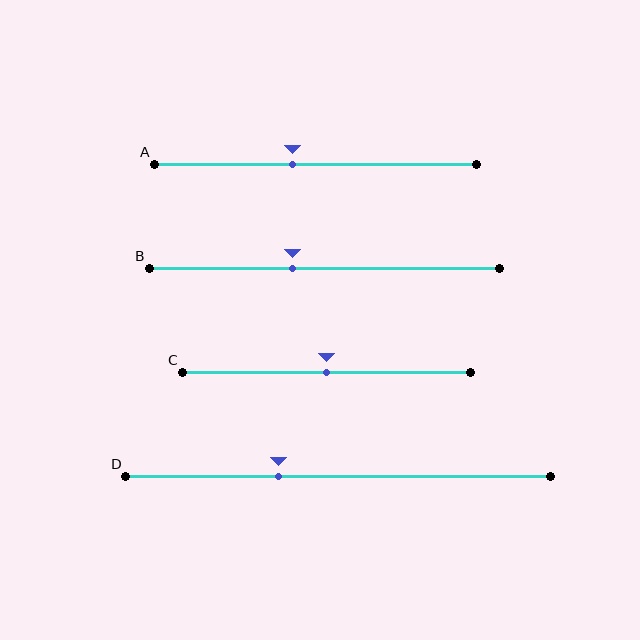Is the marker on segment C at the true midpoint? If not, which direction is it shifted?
Yes, the marker on segment C is at the true midpoint.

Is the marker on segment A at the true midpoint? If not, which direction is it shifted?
No, the marker on segment A is shifted to the left by about 7% of the segment length.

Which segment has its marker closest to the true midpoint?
Segment C has its marker closest to the true midpoint.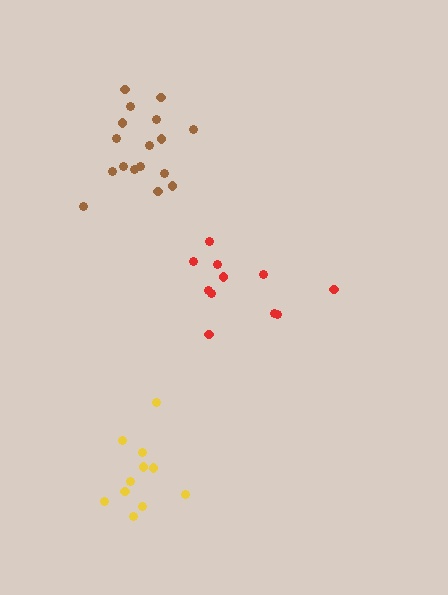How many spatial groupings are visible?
There are 3 spatial groupings.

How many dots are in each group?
Group 1: 11 dots, Group 2: 11 dots, Group 3: 17 dots (39 total).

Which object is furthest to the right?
The red cluster is rightmost.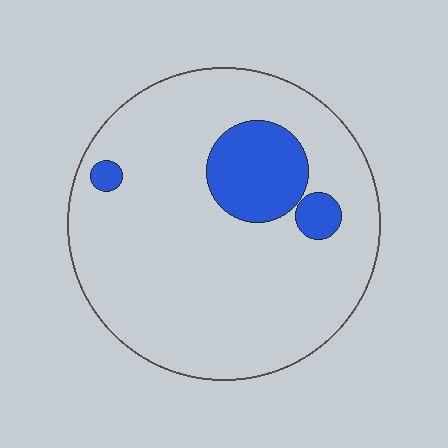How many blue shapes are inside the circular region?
3.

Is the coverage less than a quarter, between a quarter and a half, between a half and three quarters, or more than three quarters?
Less than a quarter.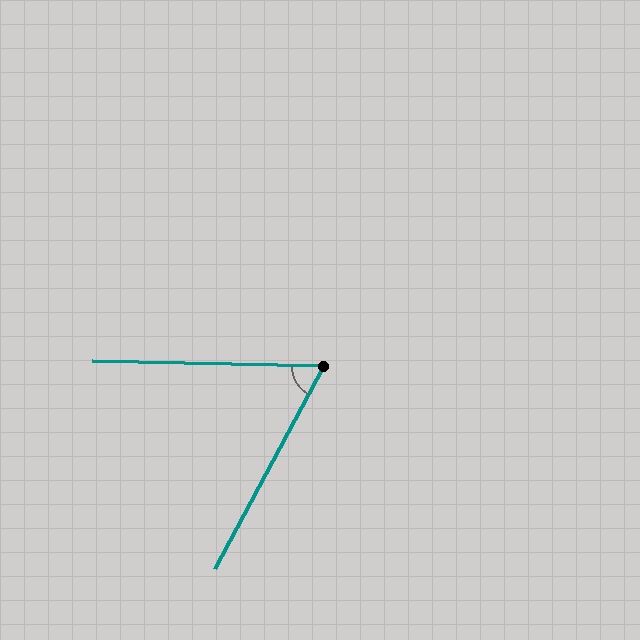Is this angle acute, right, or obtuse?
It is acute.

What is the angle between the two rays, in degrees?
Approximately 63 degrees.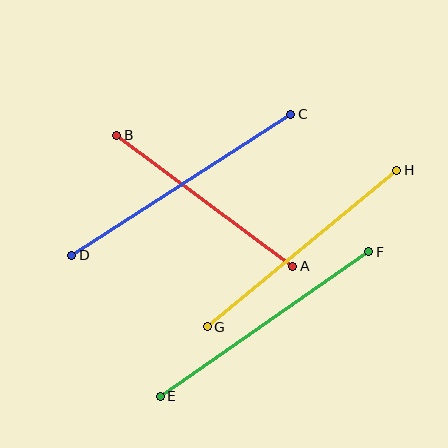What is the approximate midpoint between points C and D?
The midpoint is at approximately (181, 185) pixels.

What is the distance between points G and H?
The distance is approximately 246 pixels.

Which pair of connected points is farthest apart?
Points C and D are farthest apart.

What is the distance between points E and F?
The distance is approximately 254 pixels.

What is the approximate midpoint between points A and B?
The midpoint is at approximately (205, 201) pixels.